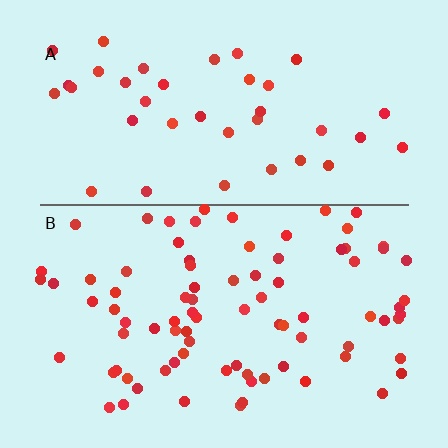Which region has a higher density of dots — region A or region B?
B (the bottom).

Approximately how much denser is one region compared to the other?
Approximately 2.1× — region B over region A.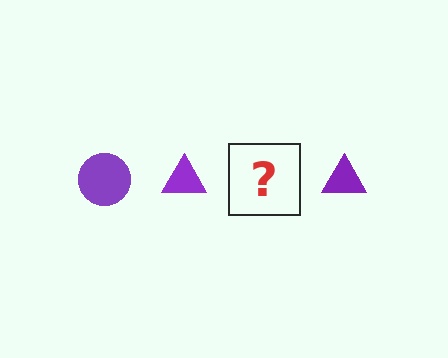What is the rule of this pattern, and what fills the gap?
The rule is that the pattern cycles through circle, triangle shapes in purple. The gap should be filled with a purple circle.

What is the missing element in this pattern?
The missing element is a purple circle.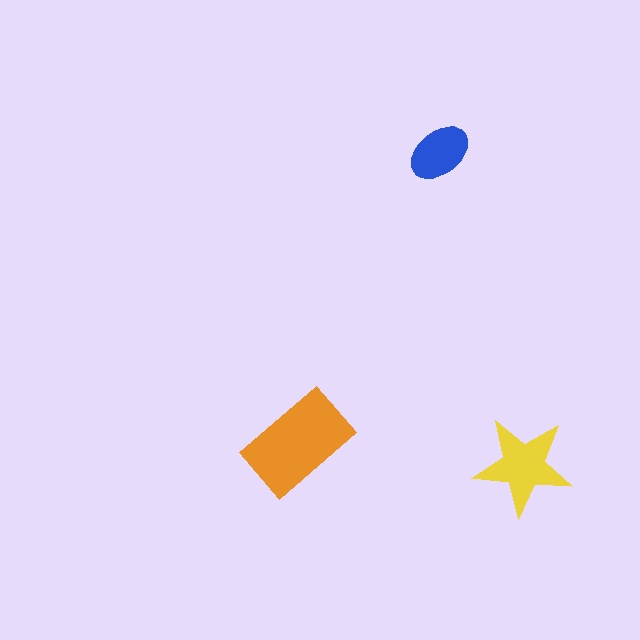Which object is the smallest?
The blue ellipse.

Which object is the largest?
The orange rectangle.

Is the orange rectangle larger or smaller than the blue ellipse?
Larger.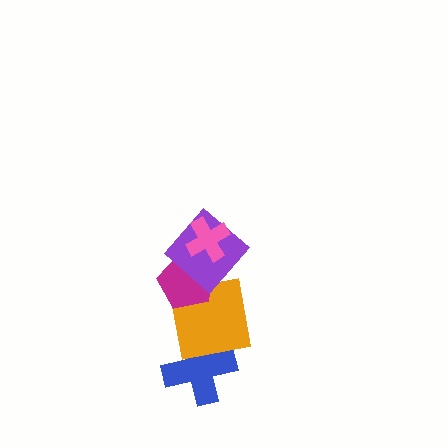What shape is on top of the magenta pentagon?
The purple diamond is on top of the magenta pentagon.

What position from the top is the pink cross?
The pink cross is 1st from the top.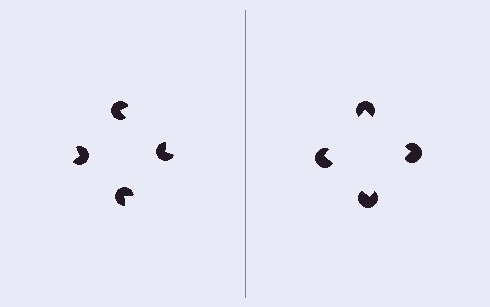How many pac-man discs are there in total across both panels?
8 — 4 on each side.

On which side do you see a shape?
An illusory square appears on the right side. On the left side the wedge cuts are rotated, so no coherent shape forms.